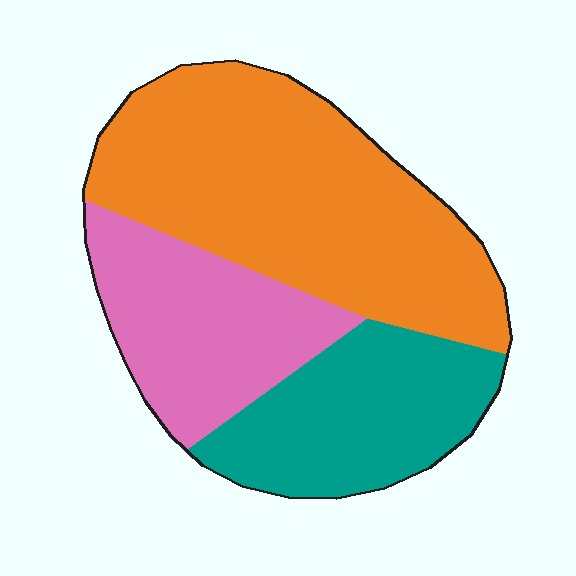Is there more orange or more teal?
Orange.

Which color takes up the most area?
Orange, at roughly 50%.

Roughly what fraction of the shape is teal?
Teal covers around 25% of the shape.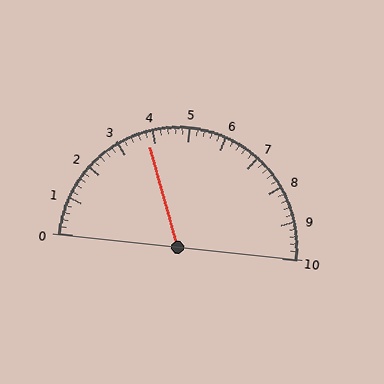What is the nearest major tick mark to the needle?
The nearest major tick mark is 4.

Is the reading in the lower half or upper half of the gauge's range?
The reading is in the lower half of the range (0 to 10).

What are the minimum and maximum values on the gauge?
The gauge ranges from 0 to 10.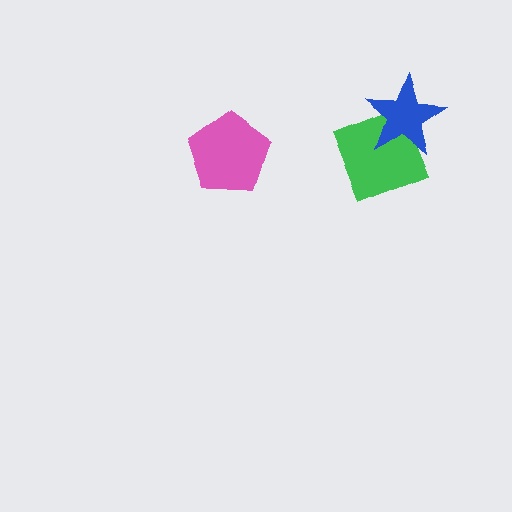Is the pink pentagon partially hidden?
No, no other shape covers it.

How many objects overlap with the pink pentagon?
0 objects overlap with the pink pentagon.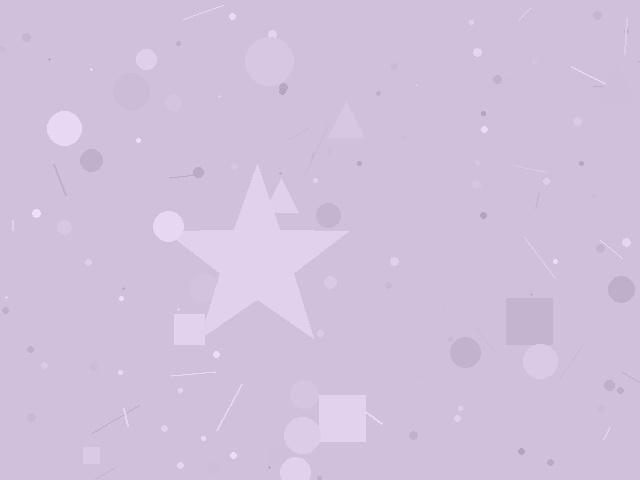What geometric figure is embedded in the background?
A star is embedded in the background.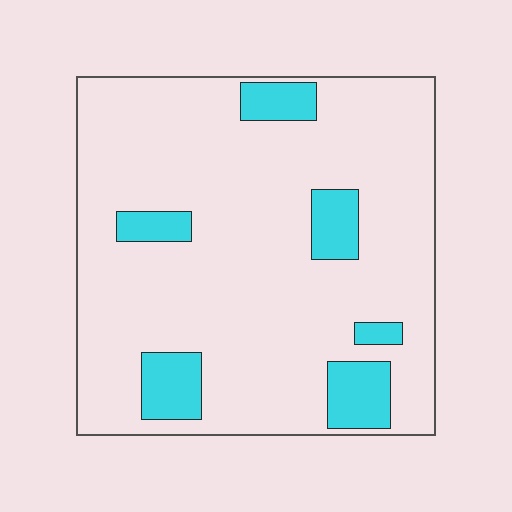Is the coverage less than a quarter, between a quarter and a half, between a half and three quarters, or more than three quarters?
Less than a quarter.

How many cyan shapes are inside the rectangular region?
6.